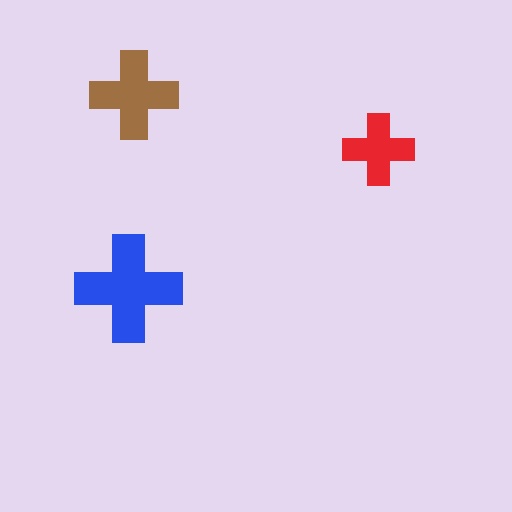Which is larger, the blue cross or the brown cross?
The blue one.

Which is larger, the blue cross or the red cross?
The blue one.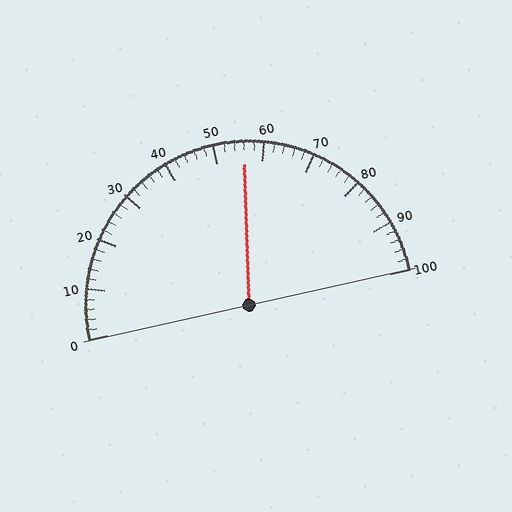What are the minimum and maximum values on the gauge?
The gauge ranges from 0 to 100.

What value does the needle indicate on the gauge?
The needle indicates approximately 56.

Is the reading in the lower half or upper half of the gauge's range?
The reading is in the upper half of the range (0 to 100).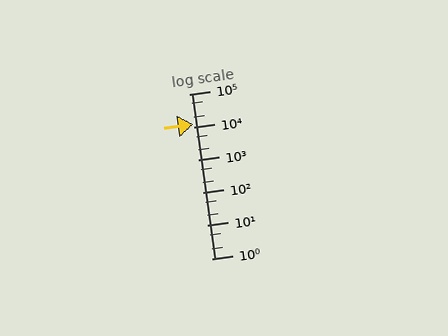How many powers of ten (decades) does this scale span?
The scale spans 5 decades, from 1 to 100000.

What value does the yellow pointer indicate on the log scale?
The pointer indicates approximately 12000.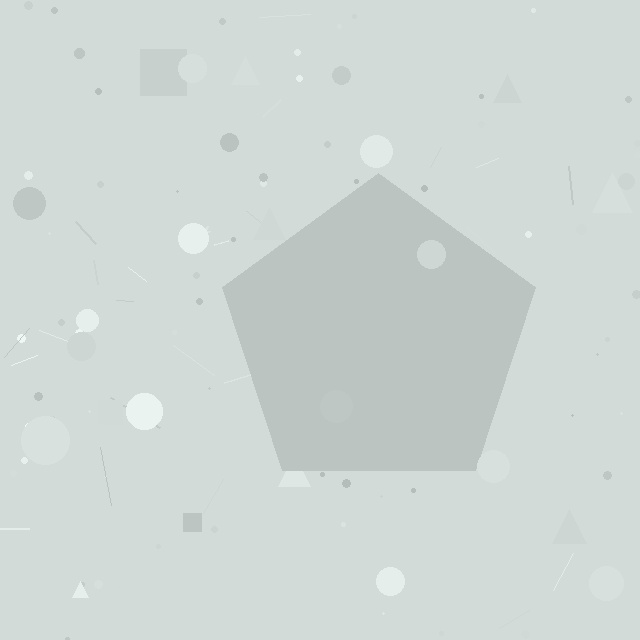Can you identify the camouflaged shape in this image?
The camouflaged shape is a pentagon.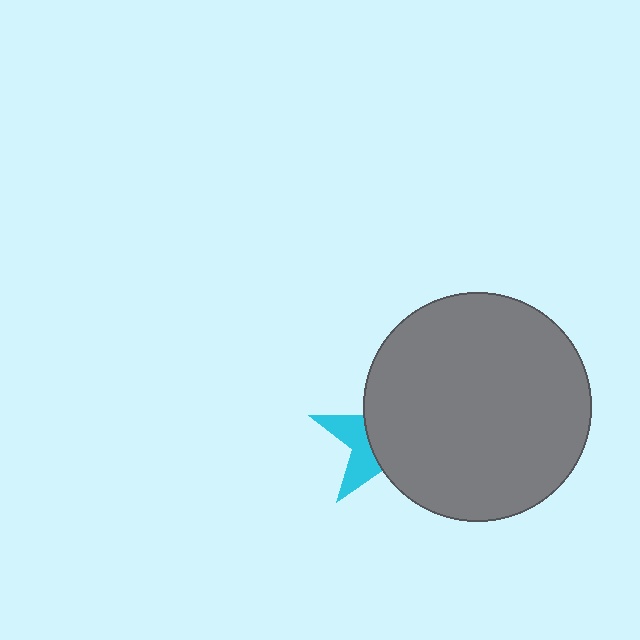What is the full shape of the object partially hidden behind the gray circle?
The partially hidden object is a cyan star.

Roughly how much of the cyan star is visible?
A small part of it is visible (roughly 33%).